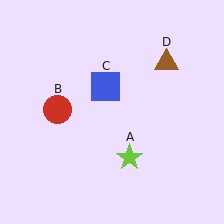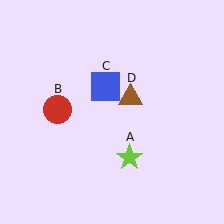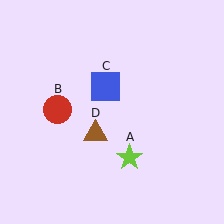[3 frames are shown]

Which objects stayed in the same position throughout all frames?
Lime star (object A) and red circle (object B) and blue square (object C) remained stationary.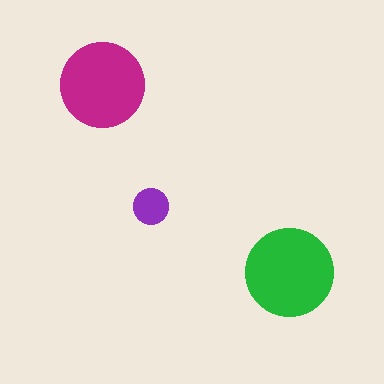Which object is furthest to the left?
The magenta circle is leftmost.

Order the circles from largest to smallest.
the green one, the magenta one, the purple one.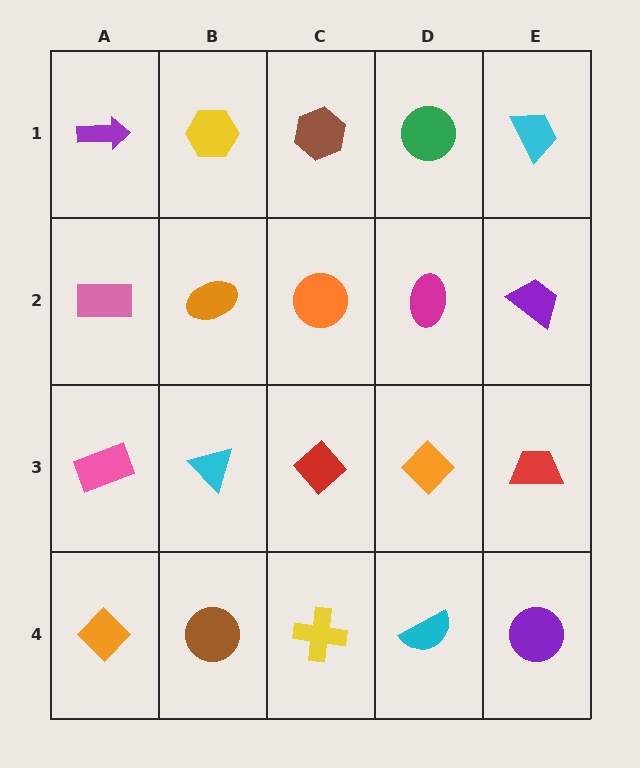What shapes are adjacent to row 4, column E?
A red trapezoid (row 3, column E), a cyan semicircle (row 4, column D).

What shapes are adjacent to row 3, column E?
A purple trapezoid (row 2, column E), a purple circle (row 4, column E), an orange diamond (row 3, column D).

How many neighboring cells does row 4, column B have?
3.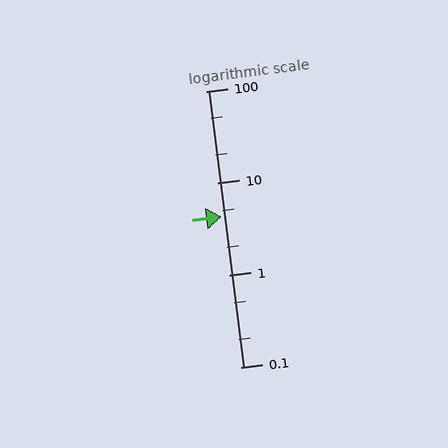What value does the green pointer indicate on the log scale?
The pointer indicates approximately 4.3.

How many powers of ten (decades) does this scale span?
The scale spans 3 decades, from 0.1 to 100.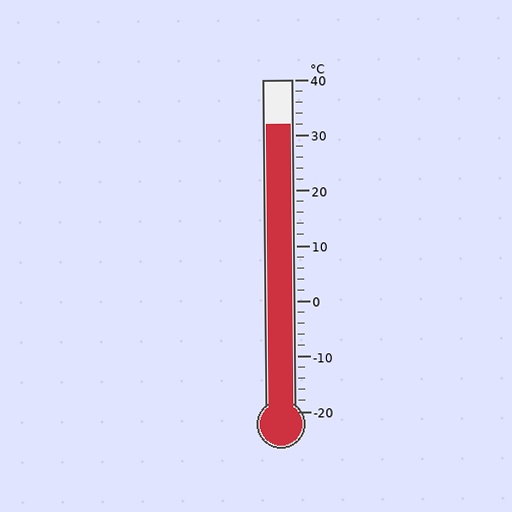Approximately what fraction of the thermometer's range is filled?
The thermometer is filled to approximately 85% of its range.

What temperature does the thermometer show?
The thermometer shows approximately 32°C.